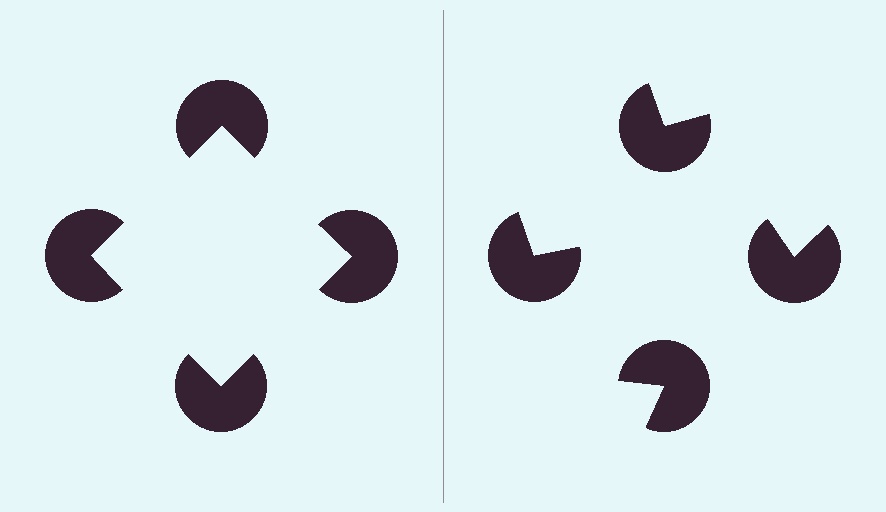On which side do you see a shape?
An illusory square appears on the left side. On the right side the wedge cuts are rotated, so no coherent shape forms.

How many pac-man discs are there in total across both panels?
8 — 4 on each side.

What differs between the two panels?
The pac-man discs are positioned identically on both sides; only the wedge orientations differ. On the left they align to a square; on the right they are misaligned.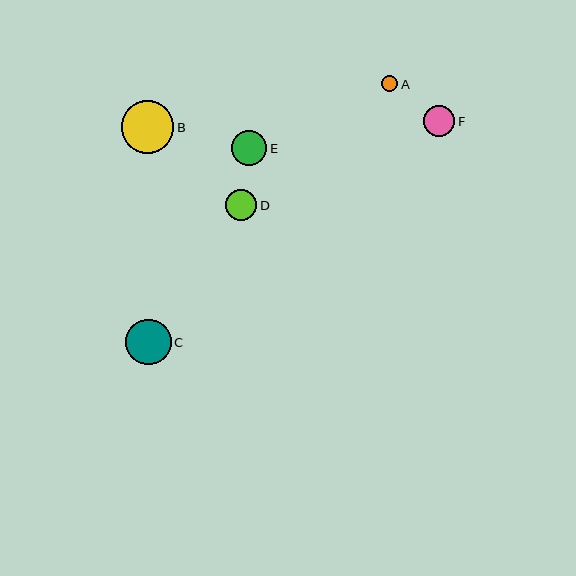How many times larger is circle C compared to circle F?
Circle C is approximately 1.5 times the size of circle F.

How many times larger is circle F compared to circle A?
Circle F is approximately 2.0 times the size of circle A.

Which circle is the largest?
Circle B is the largest with a size of approximately 53 pixels.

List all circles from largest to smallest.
From largest to smallest: B, C, E, D, F, A.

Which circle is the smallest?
Circle A is the smallest with a size of approximately 16 pixels.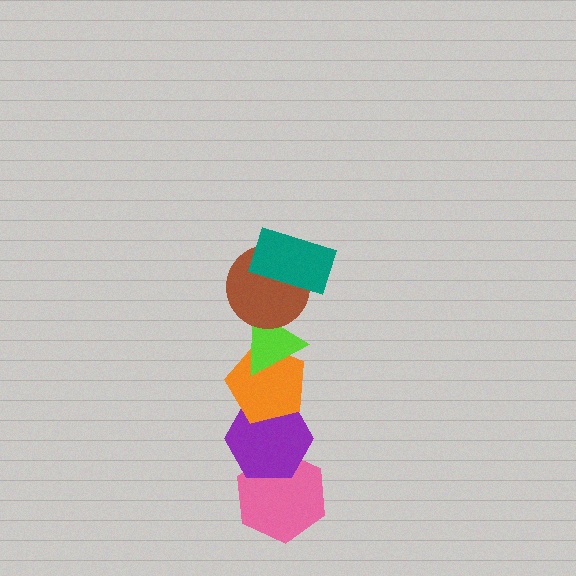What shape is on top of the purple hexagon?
The orange pentagon is on top of the purple hexagon.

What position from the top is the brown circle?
The brown circle is 2nd from the top.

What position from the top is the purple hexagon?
The purple hexagon is 5th from the top.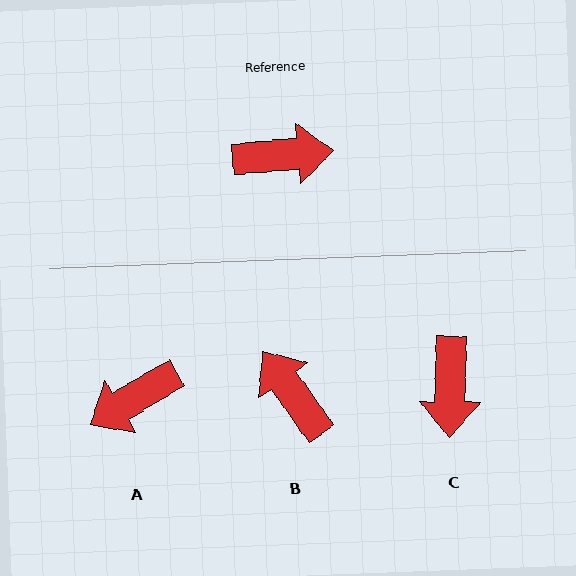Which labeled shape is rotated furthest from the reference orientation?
A, about 154 degrees away.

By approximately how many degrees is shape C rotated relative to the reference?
Approximately 96 degrees clockwise.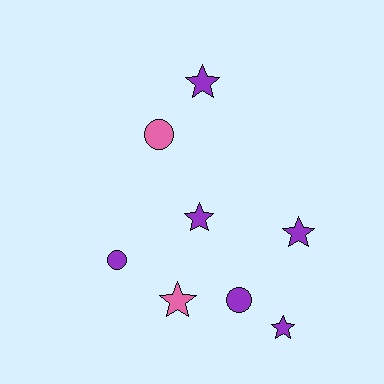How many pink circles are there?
There is 1 pink circle.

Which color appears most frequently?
Purple, with 6 objects.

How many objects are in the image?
There are 8 objects.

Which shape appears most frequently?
Star, with 5 objects.